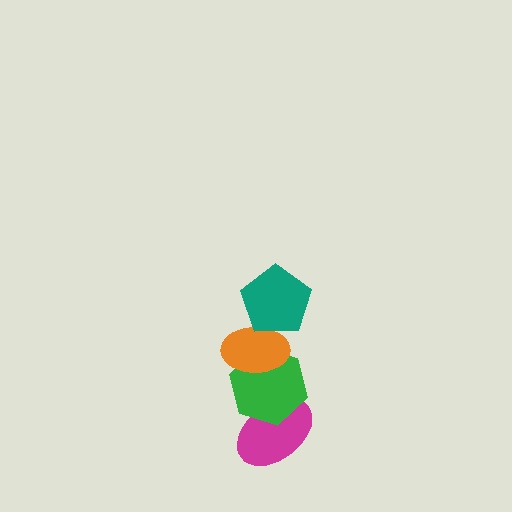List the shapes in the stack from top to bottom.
From top to bottom: the teal pentagon, the orange ellipse, the green hexagon, the magenta ellipse.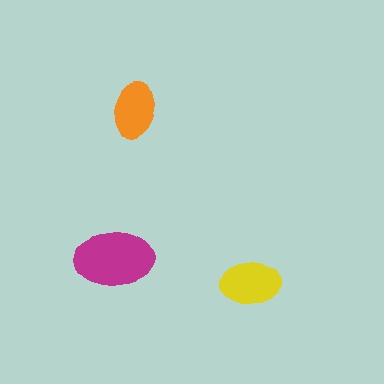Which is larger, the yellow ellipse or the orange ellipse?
The yellow one.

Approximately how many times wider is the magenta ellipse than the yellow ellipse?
About 1.5 times wider.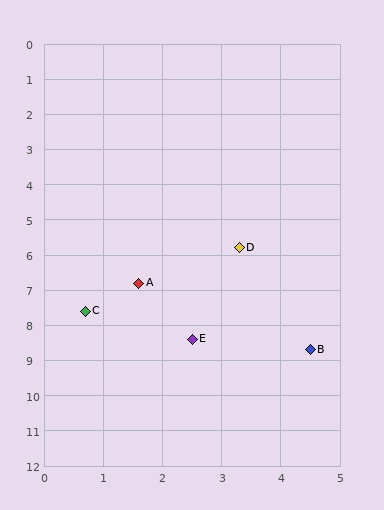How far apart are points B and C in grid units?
Points B and C are about 4.0 grid units apart.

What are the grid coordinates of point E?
Point E is at approximately (2.5, 8.4).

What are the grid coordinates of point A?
Point A is at approximately (1.6, 6.8).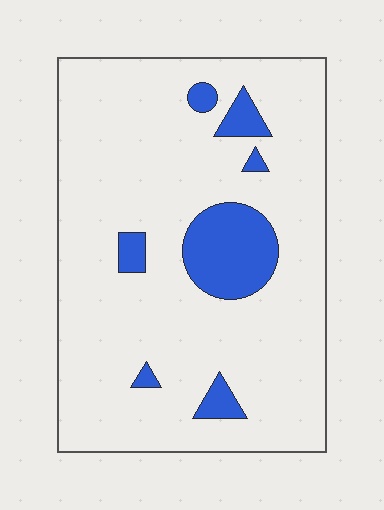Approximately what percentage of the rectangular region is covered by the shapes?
Approximately 10%.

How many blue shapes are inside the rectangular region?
7.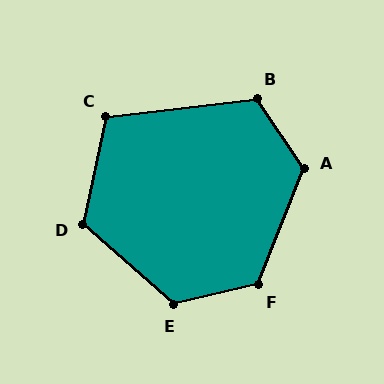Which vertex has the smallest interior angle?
C, at approximately 109 degrees.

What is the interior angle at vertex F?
Approximately 124 degrees (obtuse).